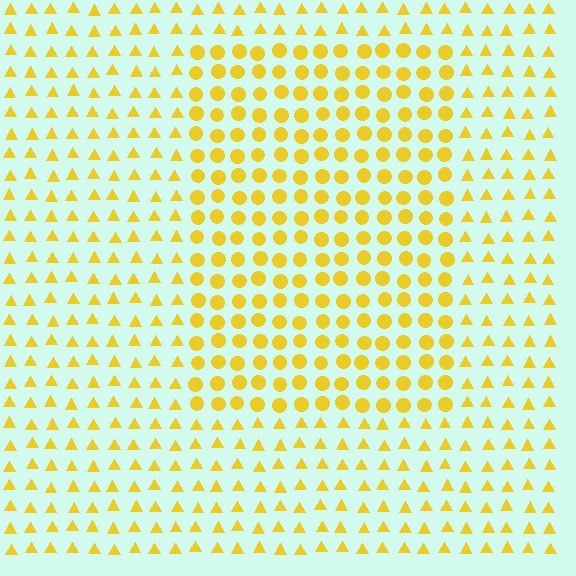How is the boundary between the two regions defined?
The boundary is defined by a change in element shape: circles inside vs. triangles outside. All elements share the same color and spacing.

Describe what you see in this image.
The image is filled with small yellow elements arranged in a uniform grid. A rectangle-shaped region contains circles, while the surrounding area contains triangles. The boundary is defined purely by the change in element shape.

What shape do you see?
I see a rectangle.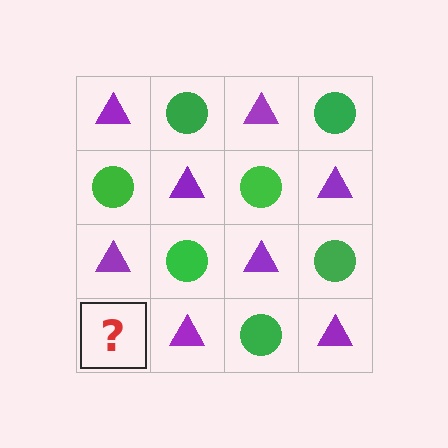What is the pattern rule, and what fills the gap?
The rule is that it alternates purple triangle and green circle in a checkerboard pattern. The gap should be filled with a green circle.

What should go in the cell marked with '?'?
The missing cell should contain a green circle.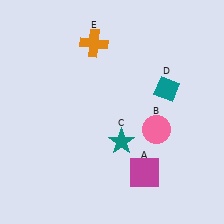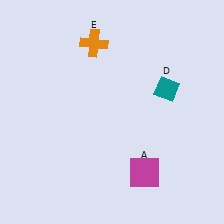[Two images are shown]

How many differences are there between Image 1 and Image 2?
There are 2 differences between the two images.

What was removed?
The pink circle (B), the teal star (C) were removed in Image 2.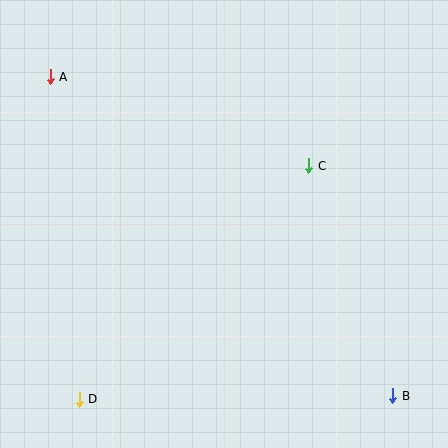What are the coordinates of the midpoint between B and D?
The midpoint between B and D is at (236, 398).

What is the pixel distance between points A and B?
The distance between A and B is 468 pixels.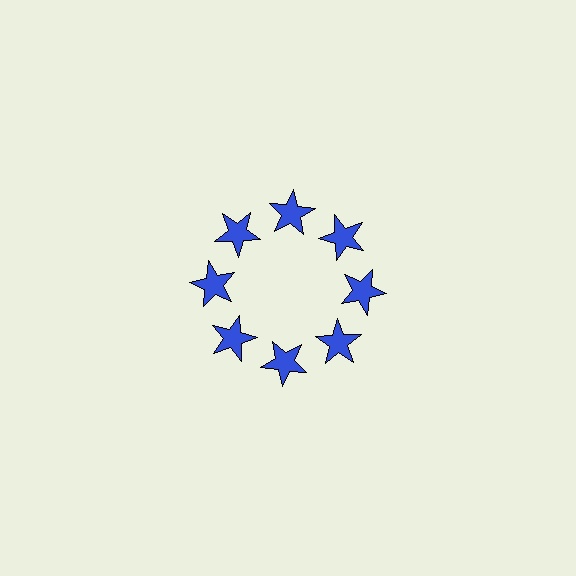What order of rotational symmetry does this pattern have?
This pattern has 8-fold rotational symmetry.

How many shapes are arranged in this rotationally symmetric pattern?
There are 8 shapes, arranged in 8 groups of 1.